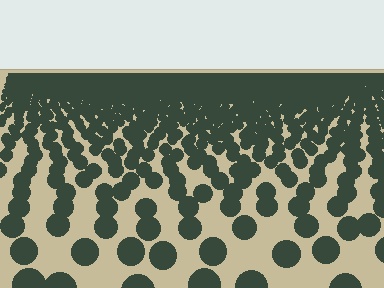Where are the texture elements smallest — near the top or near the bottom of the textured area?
Near the top.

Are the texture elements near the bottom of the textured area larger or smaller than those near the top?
Larger. Near the bottom, elements are closer to the viewer and appear at a bigger on-screen size.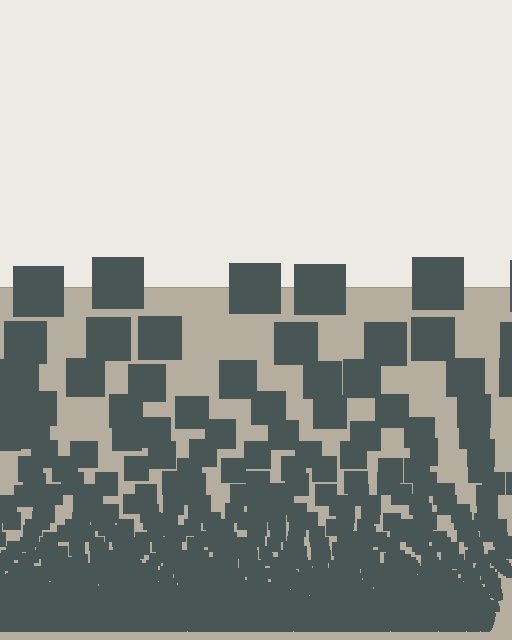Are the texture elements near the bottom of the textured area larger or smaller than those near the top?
Smaller. The gradient is inverted — elements near the bottom are smaller and denser.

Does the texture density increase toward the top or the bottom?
Density increases toward the bottom.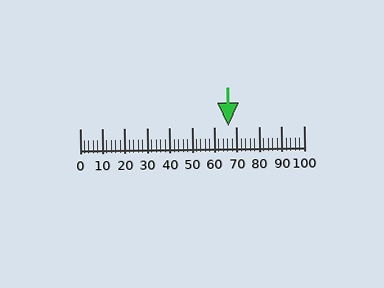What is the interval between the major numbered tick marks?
The major tick marks are spaced 10 units apart.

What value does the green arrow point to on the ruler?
The green arrow points to approximately 66.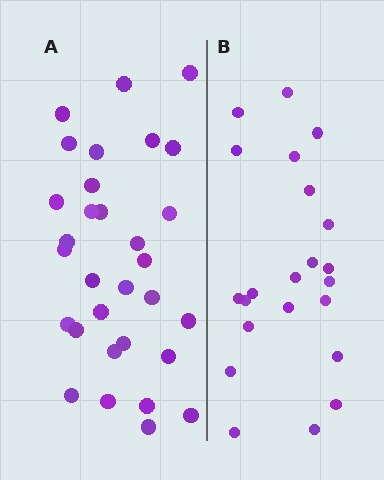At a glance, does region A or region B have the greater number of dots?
Region A (the left region) has more dots.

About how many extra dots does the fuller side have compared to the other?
Region A has roughly 8 or so more dots than region B.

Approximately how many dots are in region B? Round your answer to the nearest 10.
About 20 dots. (The exact count is 22, which rounds to 20.)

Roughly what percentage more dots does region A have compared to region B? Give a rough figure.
About 40% more.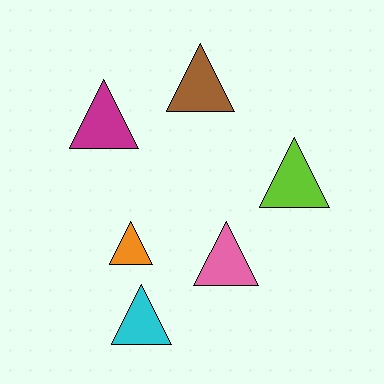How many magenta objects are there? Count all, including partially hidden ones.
There is 1 magenta object.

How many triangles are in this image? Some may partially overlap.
There are 6 triangles.